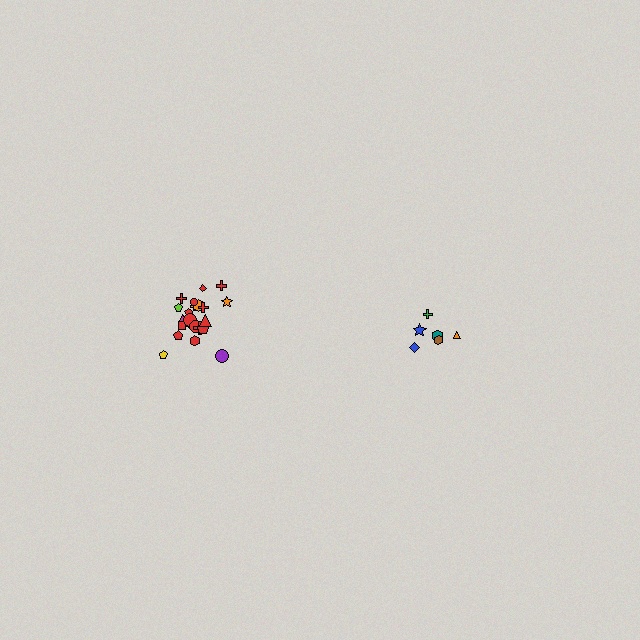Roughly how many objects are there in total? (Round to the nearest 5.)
Roughly 30 objects in total.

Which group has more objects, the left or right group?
The left group.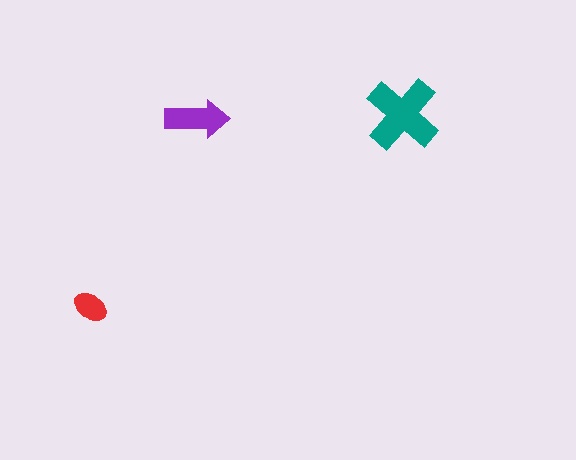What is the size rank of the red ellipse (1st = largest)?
3rd.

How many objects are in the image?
There are 3 objects in the image.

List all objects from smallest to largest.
The red ellipse, the purple arrow, the teal cross.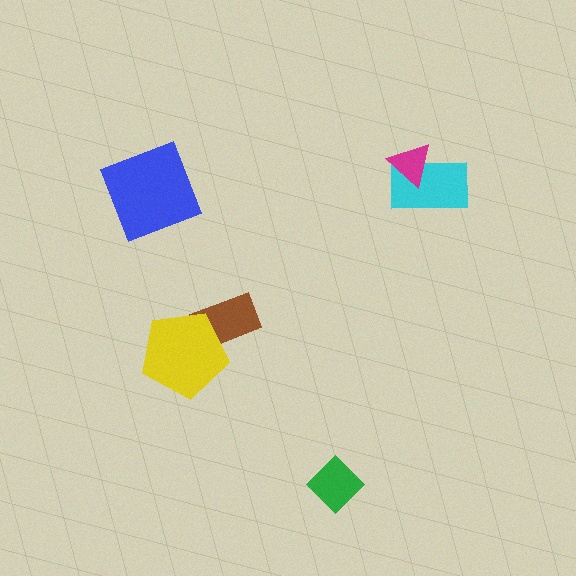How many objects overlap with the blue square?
0 objects overlap with the blue square.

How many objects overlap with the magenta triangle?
1 object overlaps with the magenta triangle.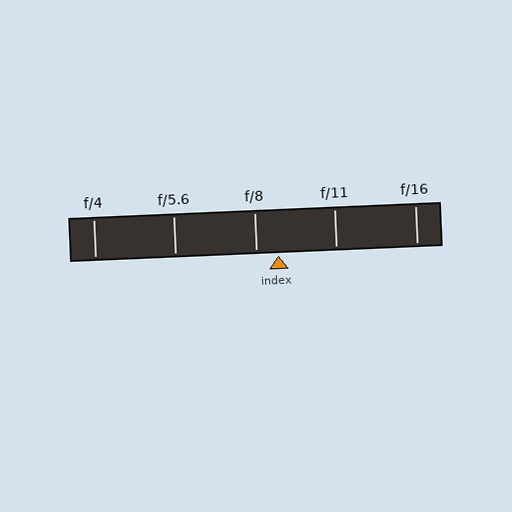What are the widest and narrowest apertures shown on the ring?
The widest aperture shown is f/4 and the narrowest is f/16.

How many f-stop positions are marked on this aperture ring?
There are 5 f-stop positions marked.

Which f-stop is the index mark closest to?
The index mark is closest to f/8.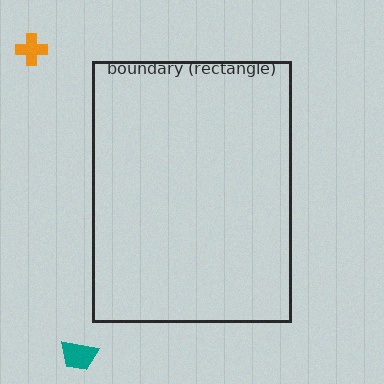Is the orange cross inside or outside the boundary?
Outside.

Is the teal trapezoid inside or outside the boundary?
Outside.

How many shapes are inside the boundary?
0 inside, 2 outside.